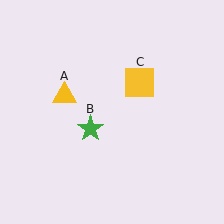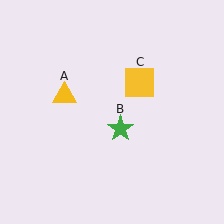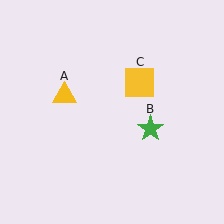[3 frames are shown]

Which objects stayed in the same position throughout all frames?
Yellow triangle (object A) and yellow square (object C) remained stationary.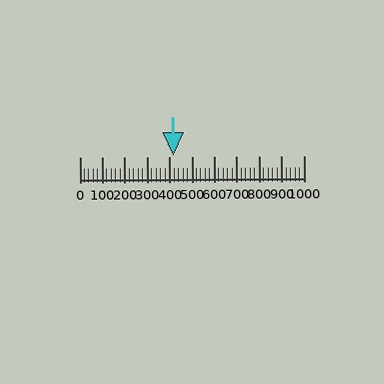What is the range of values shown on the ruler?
The ruler shows values from 0 to 1000.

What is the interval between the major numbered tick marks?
The major tick marks are spaced 100 units apart.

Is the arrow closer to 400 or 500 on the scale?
The arrow is closer to 400.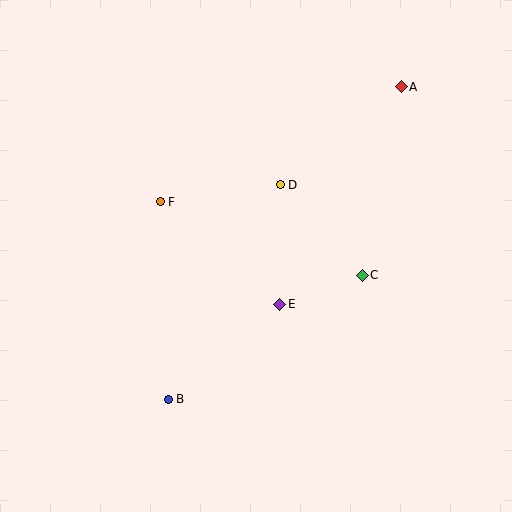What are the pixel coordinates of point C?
Point C is at (362, 275).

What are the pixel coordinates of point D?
Point D is at (280, 185).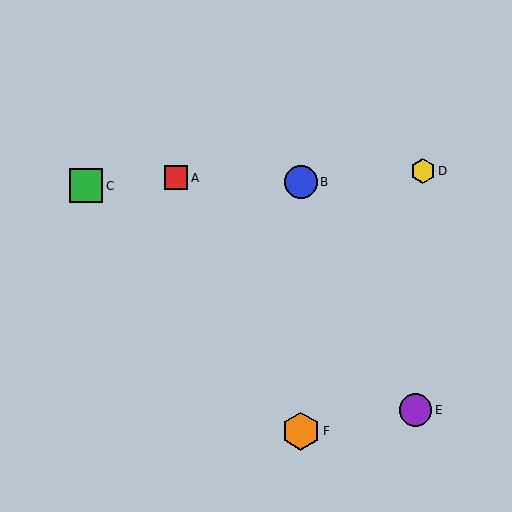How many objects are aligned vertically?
2 objects (B, F) are aligned vertically.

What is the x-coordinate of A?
Object A is at x≈176.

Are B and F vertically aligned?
Yes, both are at x≈301.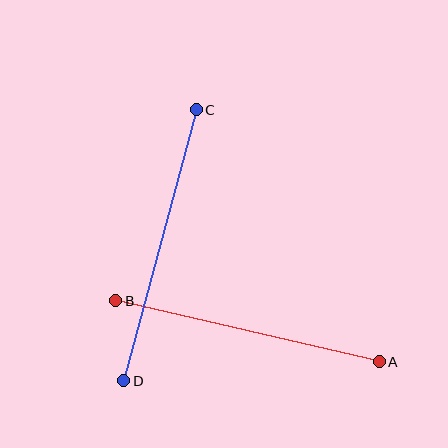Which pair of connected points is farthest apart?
Points C and D are farthest apart.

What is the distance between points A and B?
The distance is approximately 270 pixels.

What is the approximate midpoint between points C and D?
The midpoint is at approximately (160, 245) pixels.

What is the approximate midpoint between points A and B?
The midpoint is at approximately (247, 331) pixels.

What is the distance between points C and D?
The distance is approximately 281 pixels.